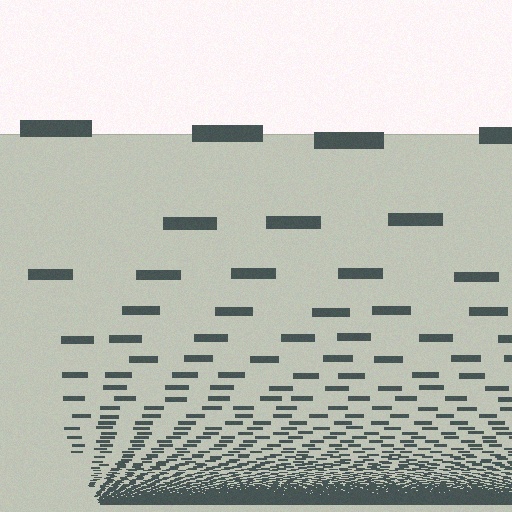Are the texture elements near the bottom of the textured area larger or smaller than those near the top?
Smaller. The gradient is inverted — elements near the bottom are smaller and denser.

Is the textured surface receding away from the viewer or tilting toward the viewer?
The surface appears to tilt toward the viewer. Texture elements get larger and sparser toward the top.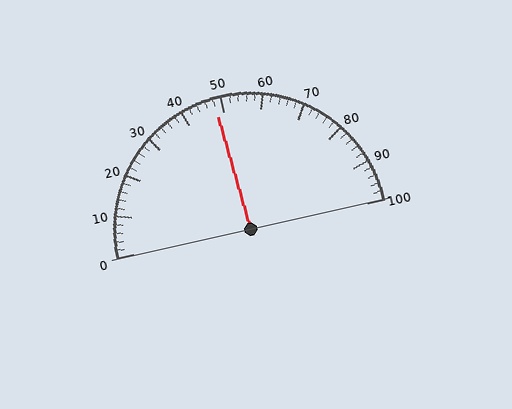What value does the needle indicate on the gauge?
The needle indicates approximately 48.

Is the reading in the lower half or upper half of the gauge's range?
The reading is in the lower half of the range (0 to 100).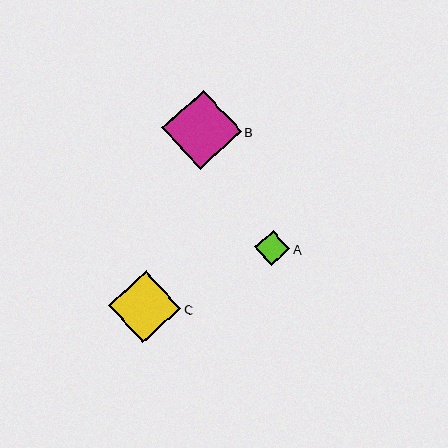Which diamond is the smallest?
Diamond A is the smallest with a size of approximately 36 pixels.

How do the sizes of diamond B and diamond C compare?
Diamond B and diamond C are approximately the same size.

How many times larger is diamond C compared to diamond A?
Diamond C is approximately 2.0 times the size of diamond A.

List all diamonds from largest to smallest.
From largest to smallest: B, C, A.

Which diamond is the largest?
Diamond B is the largest with a size of approximately 79 pixels.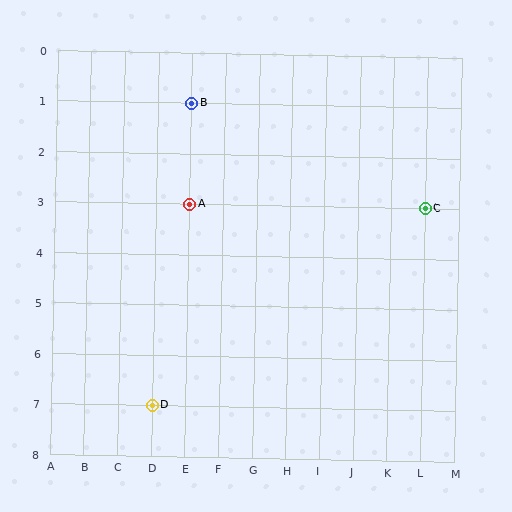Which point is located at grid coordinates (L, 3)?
Point C is at (L, 3).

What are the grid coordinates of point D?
Point D is at grid coordinates (D, 7).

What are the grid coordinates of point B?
Point B is at grid coordinates (E, 1).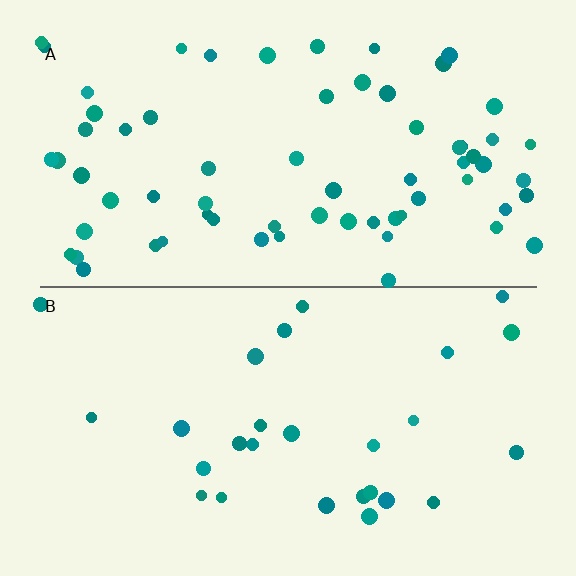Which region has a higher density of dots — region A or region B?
A (the top).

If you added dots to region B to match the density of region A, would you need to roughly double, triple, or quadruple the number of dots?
Approximately double.